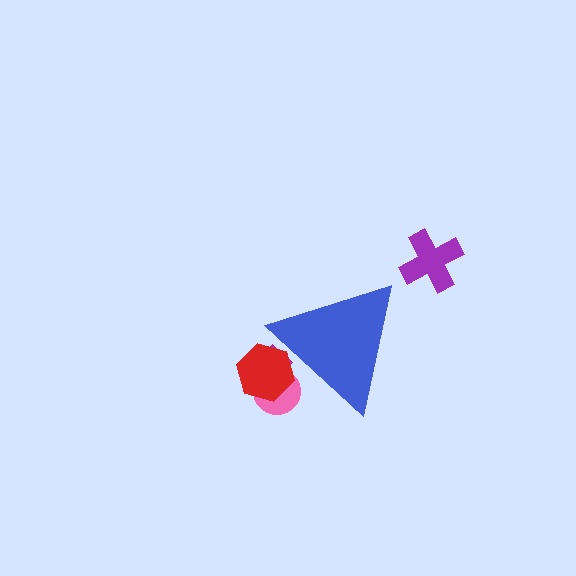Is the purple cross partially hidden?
No, the purple cross is fully visible.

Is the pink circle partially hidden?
Yes, the pink circle is partially hidden behind the blue triangle.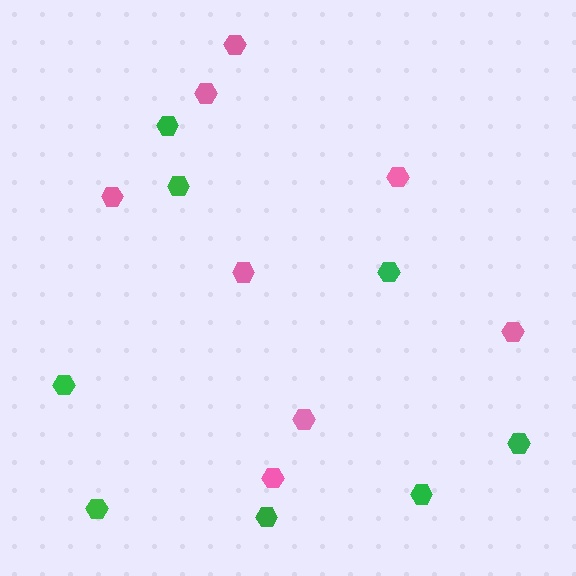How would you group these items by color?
There are 2 groups: one group of pink hexagons (8) and one group of green hexagons (8).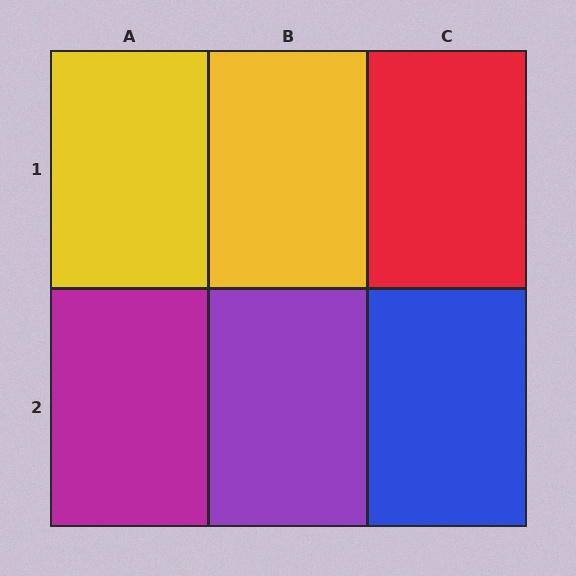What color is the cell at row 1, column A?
Yellow.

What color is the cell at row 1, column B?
Yellow.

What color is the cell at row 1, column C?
Red.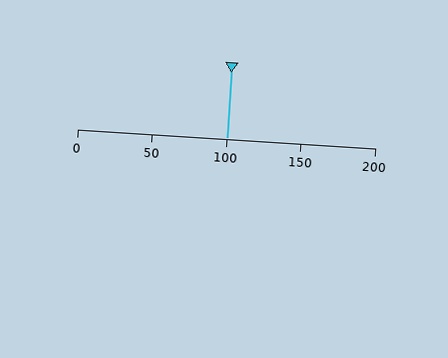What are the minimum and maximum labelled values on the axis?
The axis runs from 0 to 200.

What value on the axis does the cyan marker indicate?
The marker indicates approximately 100.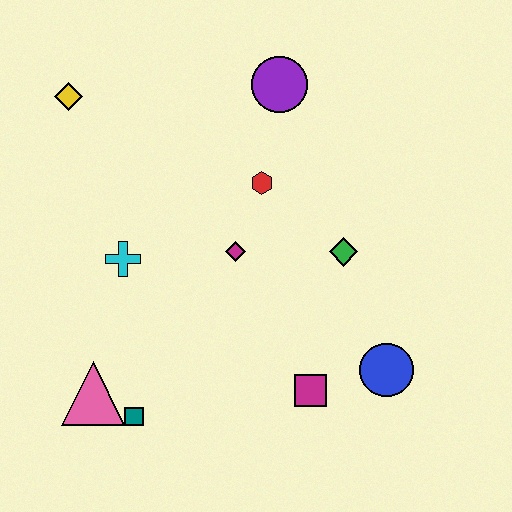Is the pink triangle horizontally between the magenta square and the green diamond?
No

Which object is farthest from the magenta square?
The yellow diamond is farthest from the magenta square.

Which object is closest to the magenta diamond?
The red hexagon is closest to the magenta diamond.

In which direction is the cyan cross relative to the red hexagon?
The cyan cross is to the left of the red hexagon.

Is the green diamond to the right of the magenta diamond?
Yes